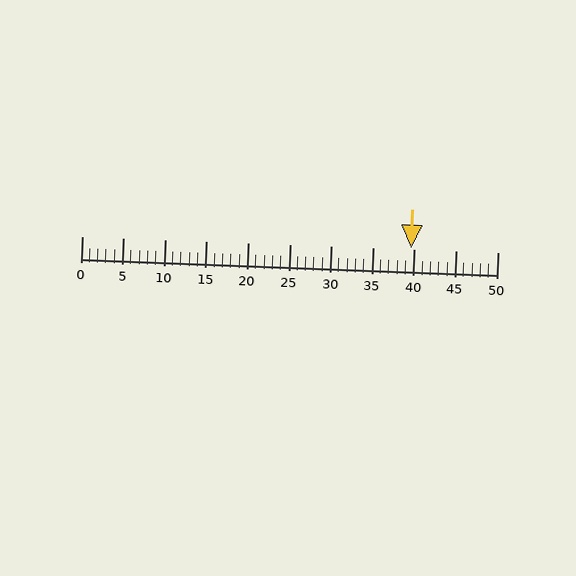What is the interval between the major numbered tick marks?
The major tick marks are spaced 5 units apart.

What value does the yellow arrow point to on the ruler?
The yellow arrow points to approximately 40.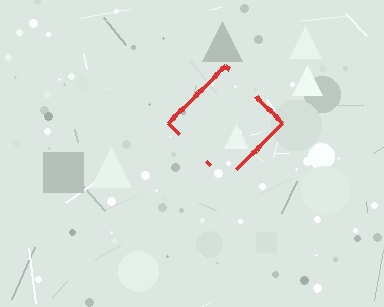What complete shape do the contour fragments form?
The contour fragments form a diamond.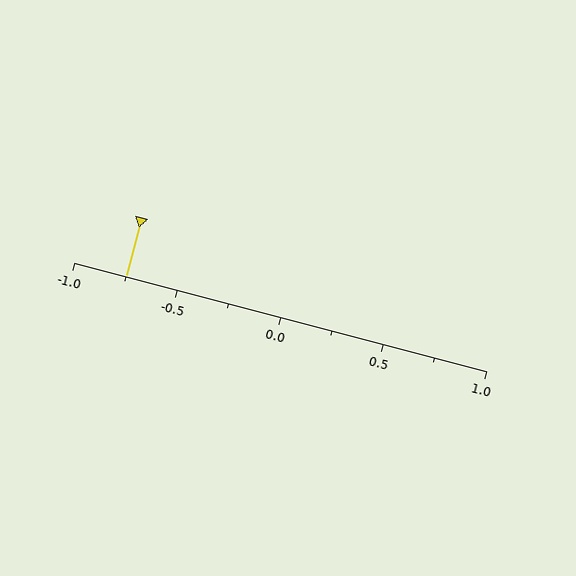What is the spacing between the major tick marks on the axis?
The major ticks are spaced 0.5 apart.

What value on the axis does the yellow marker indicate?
The marker indicates approximately -0.75.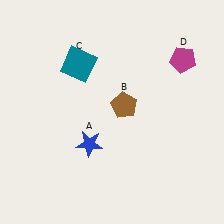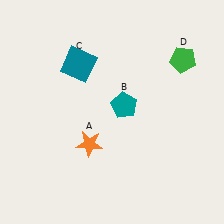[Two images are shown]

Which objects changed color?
A changed from blue to orange. B changed from brown to teal. D changed from magenta to green.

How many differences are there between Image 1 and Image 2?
There are 3 differences between the two images.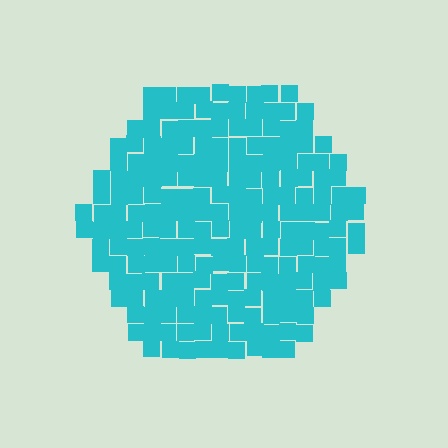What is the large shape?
The large shape is a hexagon.